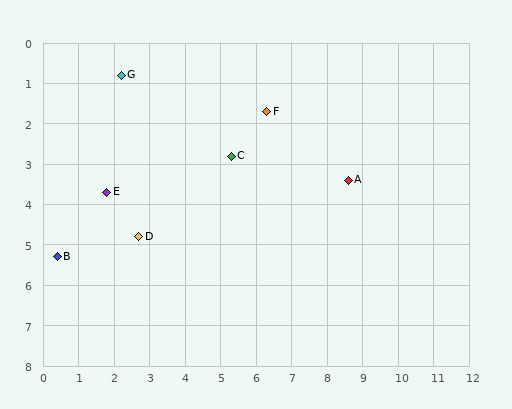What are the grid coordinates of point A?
Point A is at approximately (8.6, 3.4).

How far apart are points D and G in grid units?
Points D and G are about 4.0 grid units apart.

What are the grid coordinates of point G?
Point G is at approximately (2.2, 0.8).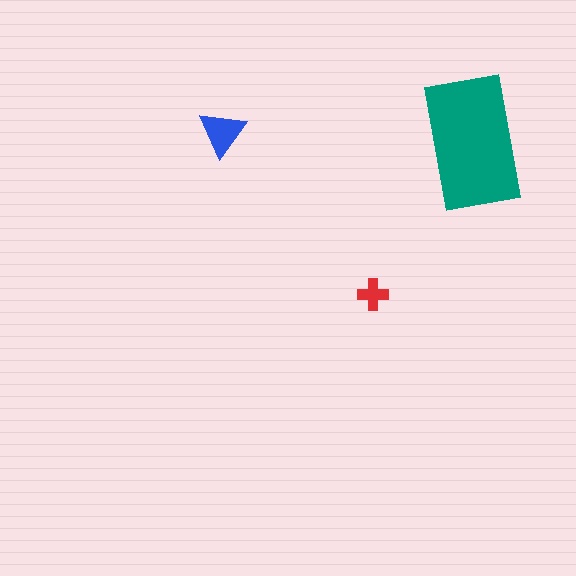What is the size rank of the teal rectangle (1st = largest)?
1st.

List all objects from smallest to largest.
The red cross, the blue triangle, the teal rectangle.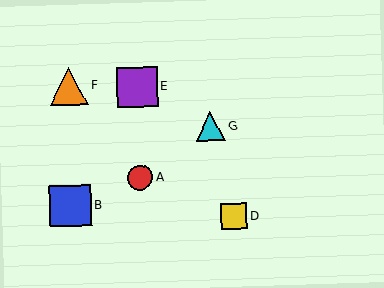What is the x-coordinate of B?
Object B is at x≈70.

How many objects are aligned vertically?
3 objects (A, C, E) are aligned vertically.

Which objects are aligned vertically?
Objects A, C, E are aligned vertically.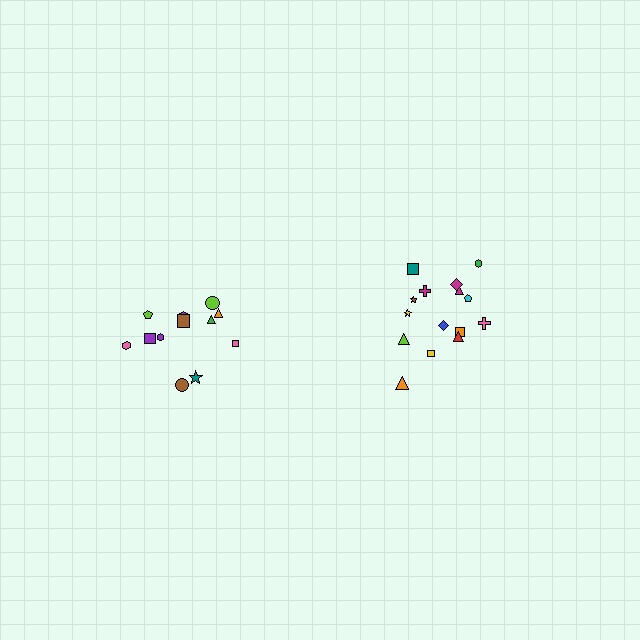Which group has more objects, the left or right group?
The right group.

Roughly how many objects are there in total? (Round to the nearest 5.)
Roughly 25 objects in total.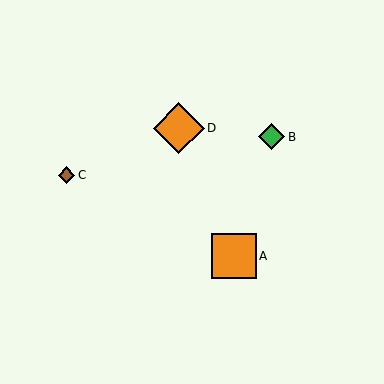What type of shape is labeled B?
Shape B is a green diamond.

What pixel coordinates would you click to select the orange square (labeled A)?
Click at (234, 256) to select the orange square A.